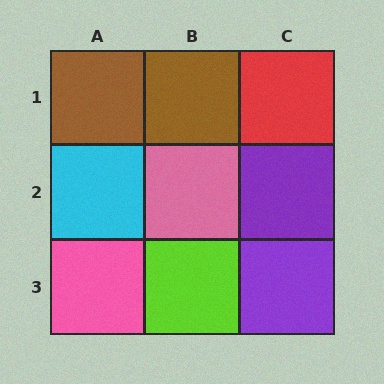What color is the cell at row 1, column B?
Brown.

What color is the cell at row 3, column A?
Pink.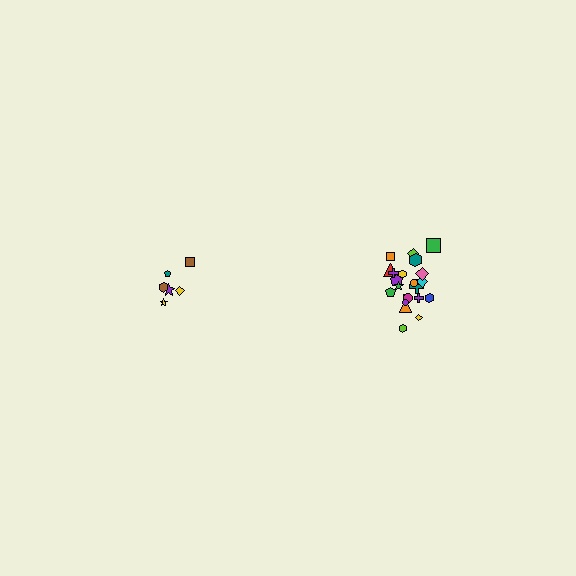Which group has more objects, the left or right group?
The right group.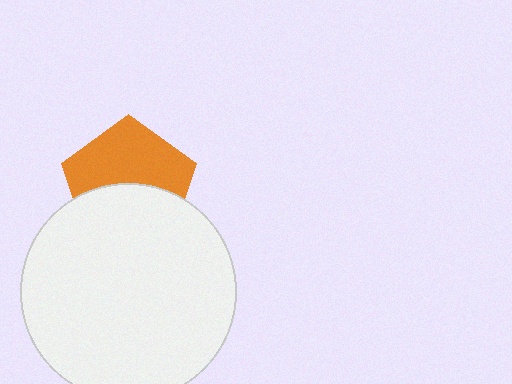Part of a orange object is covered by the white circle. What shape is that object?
It is a pentagon.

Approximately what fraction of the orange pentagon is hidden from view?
Roughly 46% of the orange pentagon is hidden behind the white circle.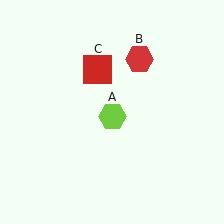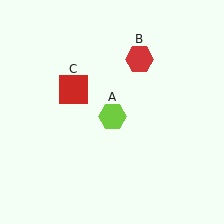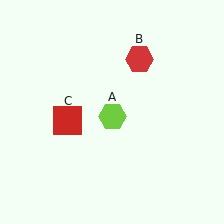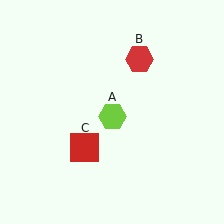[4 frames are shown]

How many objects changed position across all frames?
1 object changed position: red square (object C).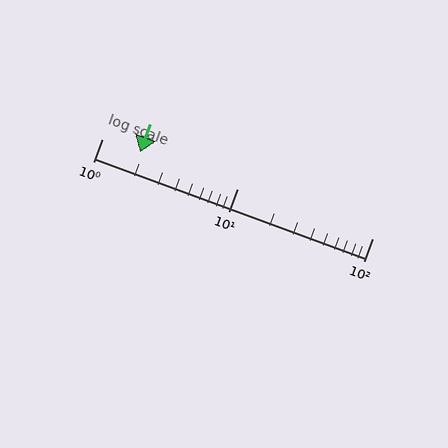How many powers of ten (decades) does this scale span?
The scale spans 2 decades, from 1 to 100.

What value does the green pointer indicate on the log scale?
The pointer indicates approximately 1.9.